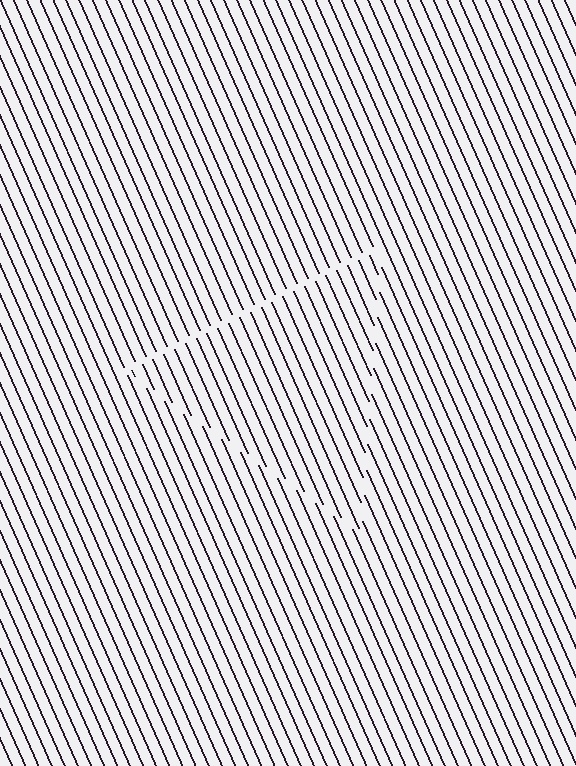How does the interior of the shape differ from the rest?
The interior of the shape contains the same grating, shifted by half a period — the contour is defined by the phase discontinuity where line-ends from the inner and outer gratings abut.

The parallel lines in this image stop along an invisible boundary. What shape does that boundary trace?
An illusory triangle. The interior of the shape contains the same grating, shifted by half a period — the contour is defined by the phase discontinuity where line-ends from the inner and outer gratings abut.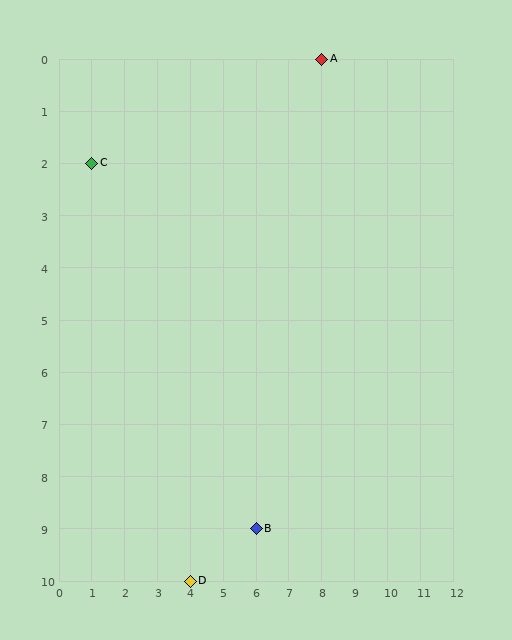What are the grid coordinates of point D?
Point D is at grid coordinates (4, 10).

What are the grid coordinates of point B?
Point B is at grid coordinates (6, 9).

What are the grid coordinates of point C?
Point C is at grid coordinates (1, 2).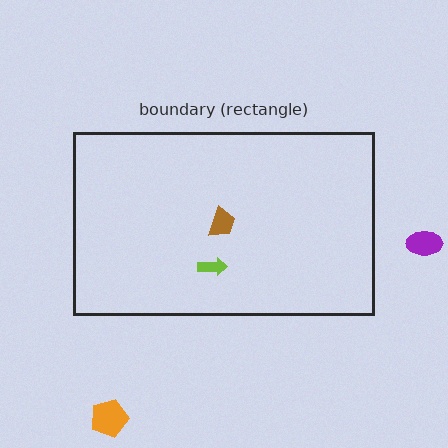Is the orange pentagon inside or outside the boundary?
Outside.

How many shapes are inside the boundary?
2 inside, 2 outside.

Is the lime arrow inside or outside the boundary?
Inside.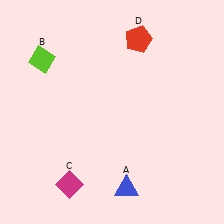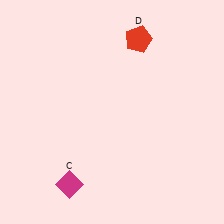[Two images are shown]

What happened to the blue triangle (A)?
The blue triangle (A) was removed in Image 2. It was in the bottom-right area of Image 1.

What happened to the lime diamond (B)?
The lime diamond (B) was removed in Image 2. It was in the top-left area of Image 1.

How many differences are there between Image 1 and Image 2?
There are 2 differences between the two images.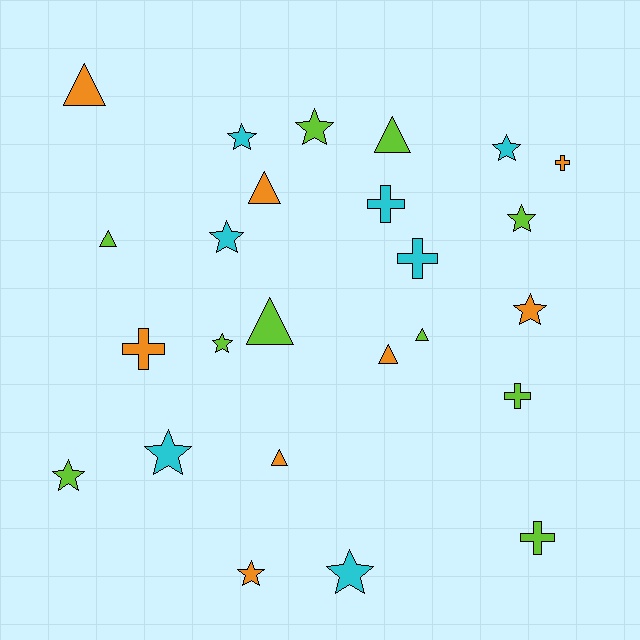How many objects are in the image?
There are 25 objects.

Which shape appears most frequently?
Star, with 11 objects.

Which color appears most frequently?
Lime, with 10 objects.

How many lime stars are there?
There are 4 lime stars.